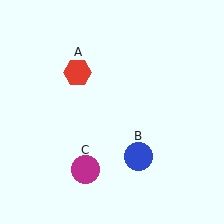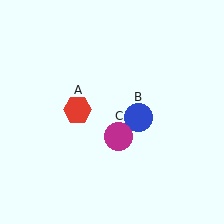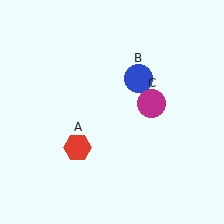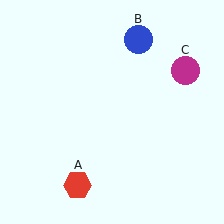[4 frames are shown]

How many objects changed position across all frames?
3 objects changed position: red hexagon (object A), blue circle (object B), magenta circle (object C).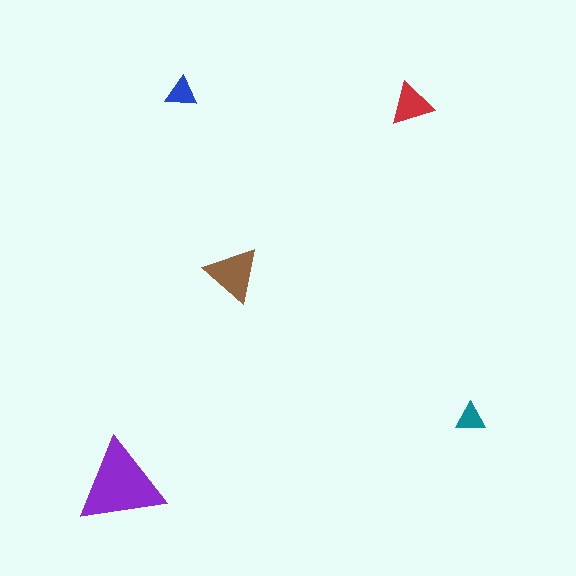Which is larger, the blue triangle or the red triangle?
The red one.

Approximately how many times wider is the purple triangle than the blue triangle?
About 2.5 times wider.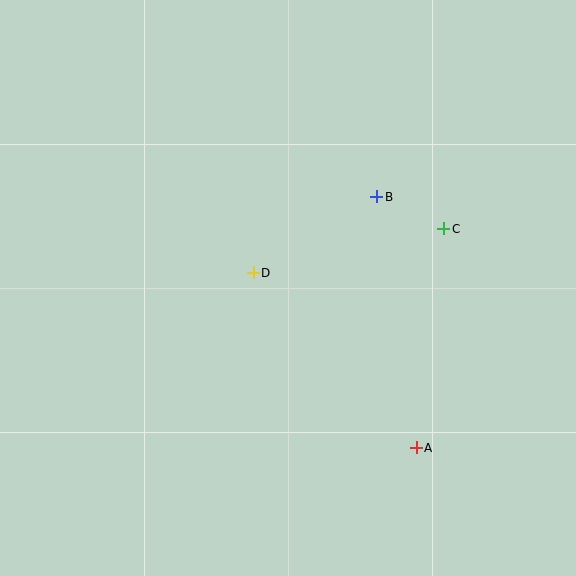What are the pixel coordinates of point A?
Point A is at (416, 448).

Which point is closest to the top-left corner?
Point D is closest to the top-left corner.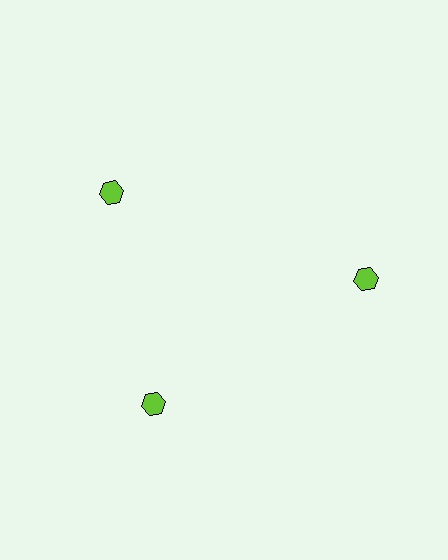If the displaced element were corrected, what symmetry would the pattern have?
It would have 3-fold rotational symmetry — the pattern would map onto itself every 120 degrees.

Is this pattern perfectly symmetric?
No. The 3 lime hexagons are arranged in a ring, but one element near the 11 o'clock position is rotated out of alignment along the ring, breaking the 3-fold rotational symmetry.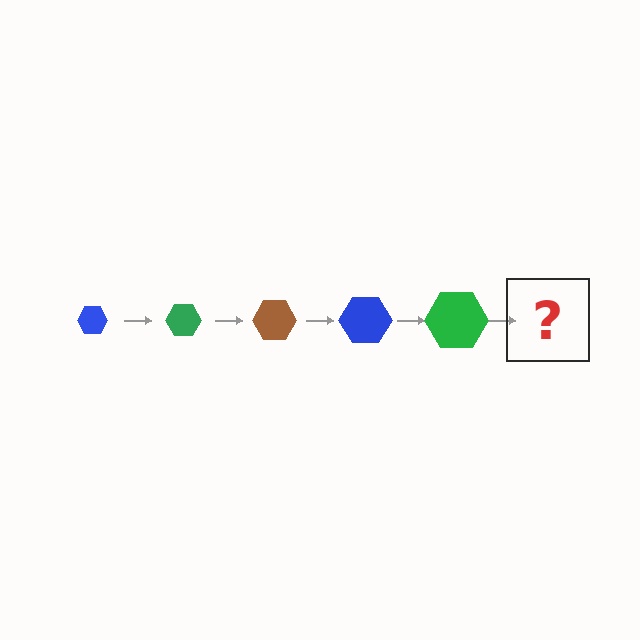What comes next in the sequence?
The next element should be a brown hexagon, larger than the previous one.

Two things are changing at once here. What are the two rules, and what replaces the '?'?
The two rules are that the hexagon grows larger each step and the color cycles through blue, green, and brown. The '?' should be a brown hexagon, larger than the previous one.